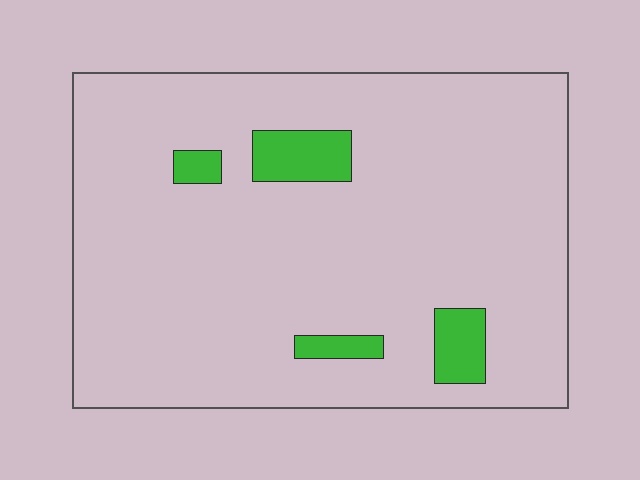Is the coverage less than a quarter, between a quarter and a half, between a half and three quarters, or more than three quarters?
Less than a quarter.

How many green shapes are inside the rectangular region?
4.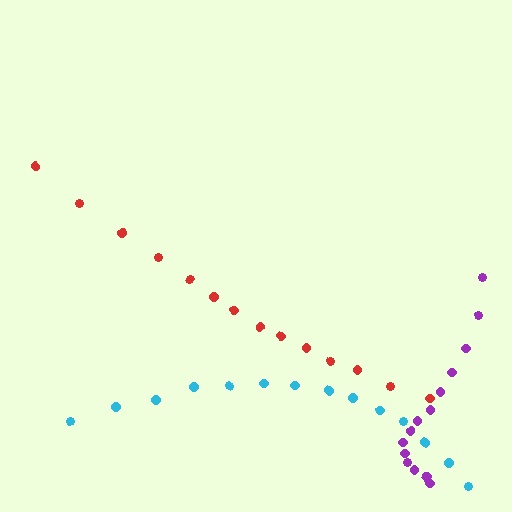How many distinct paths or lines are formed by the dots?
There are 3 distinct paths.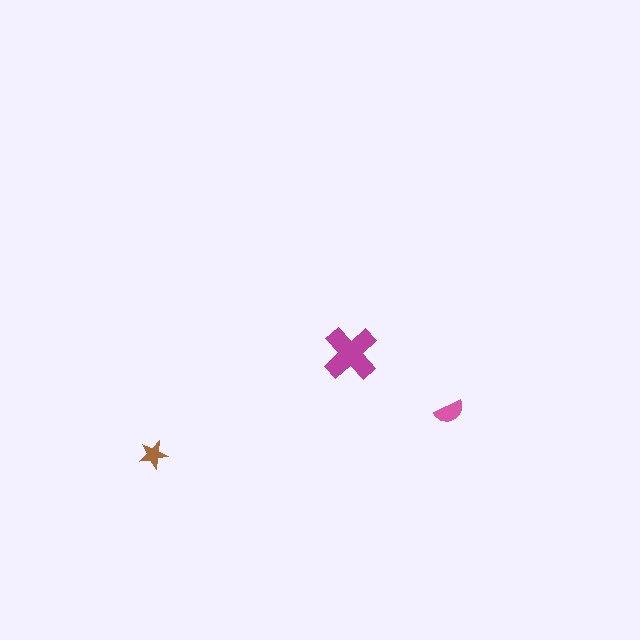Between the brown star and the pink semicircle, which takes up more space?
The pink semicircle.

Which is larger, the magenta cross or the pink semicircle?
The magenta cross.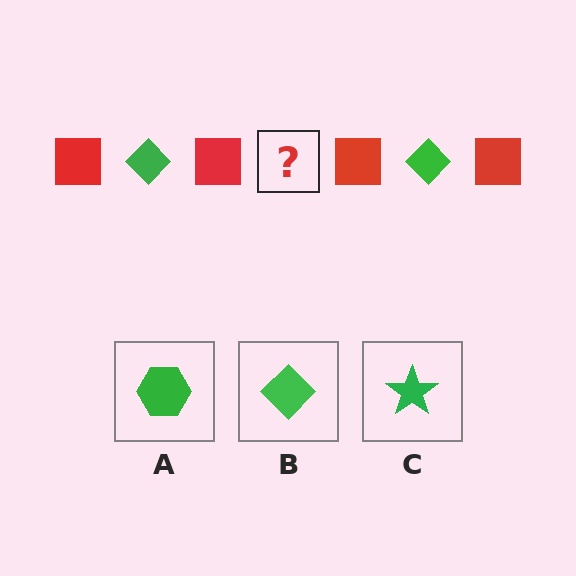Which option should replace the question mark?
Option B.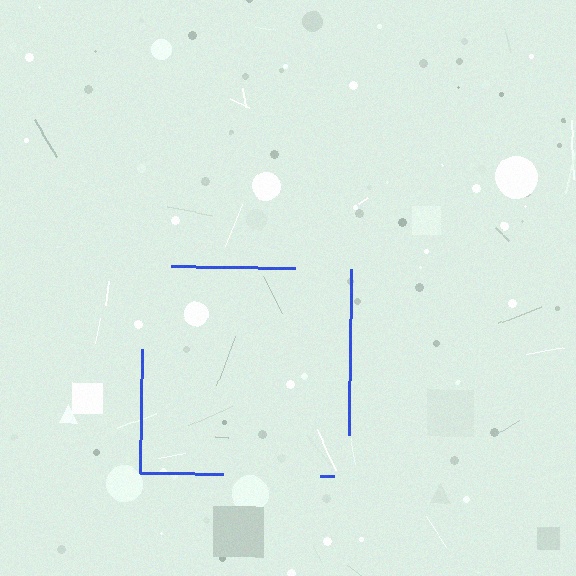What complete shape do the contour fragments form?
The contour fragments form a square.